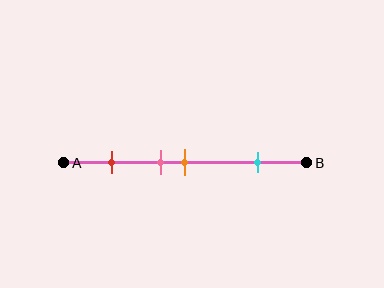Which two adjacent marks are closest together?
The pink and orange marks are the closest adjacent pair.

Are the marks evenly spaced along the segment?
No, the marks are not evenly spaced.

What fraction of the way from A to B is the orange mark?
The orange mark is approximately 50% (0.5) of the way from A to B.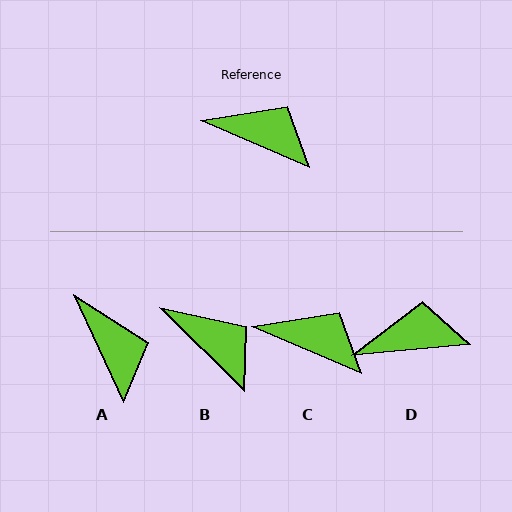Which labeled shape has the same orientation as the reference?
C.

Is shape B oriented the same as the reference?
No, it is off by about 21 degrees.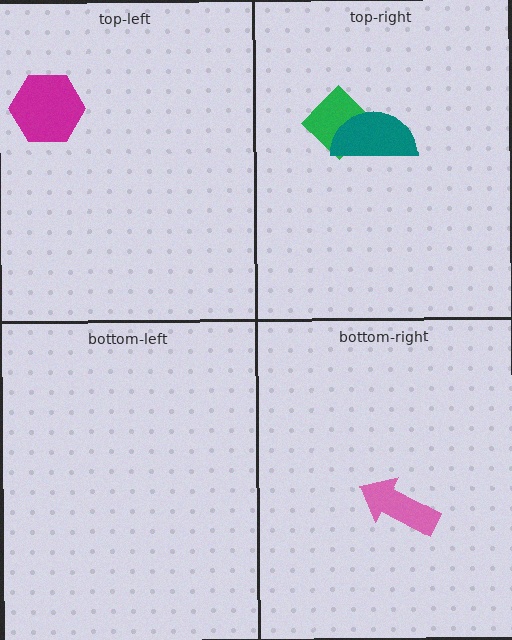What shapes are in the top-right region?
The green diamond, the teal semicircle.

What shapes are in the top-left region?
The magenta hexagon.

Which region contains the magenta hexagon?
The top-left region.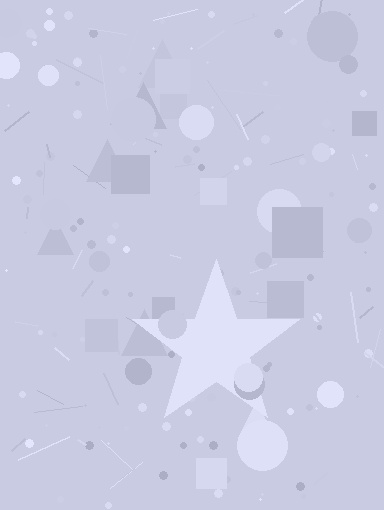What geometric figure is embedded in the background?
A star is embedded in the background.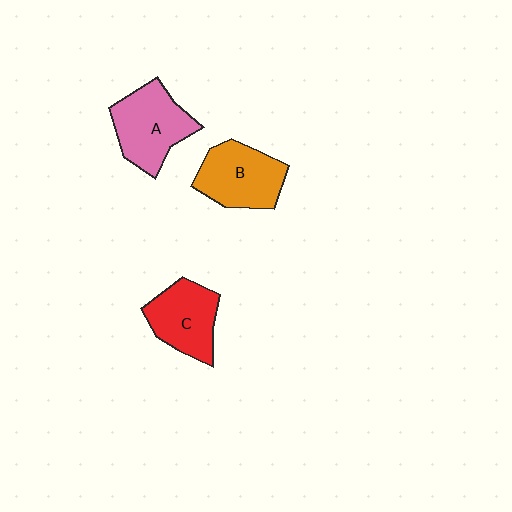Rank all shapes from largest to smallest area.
From largest to smallest: A (pink), B (orange), C (red).